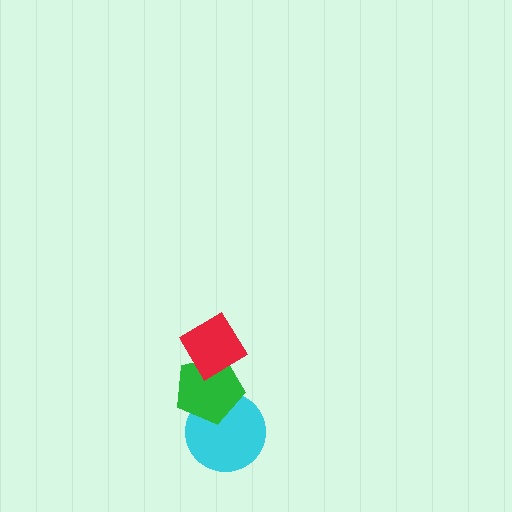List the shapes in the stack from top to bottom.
From top to bottom: the red diamond, the green pentagon, the cyan circle.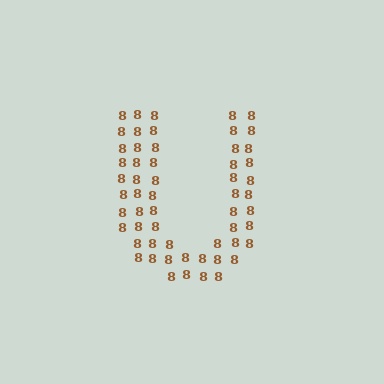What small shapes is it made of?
It is made of small digit 8's.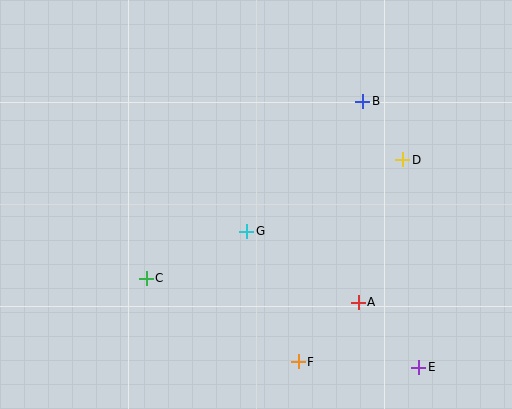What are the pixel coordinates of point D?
Point D is at (403, 160).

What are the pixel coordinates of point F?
Point F is at (298, 362).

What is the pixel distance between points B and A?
The distance between B and A is 201 pixels.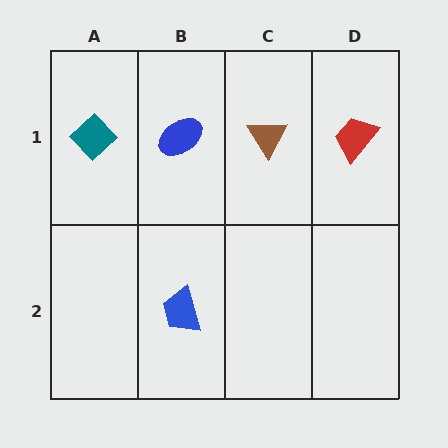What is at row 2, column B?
A blue trapezoid.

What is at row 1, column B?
A blue ellipse.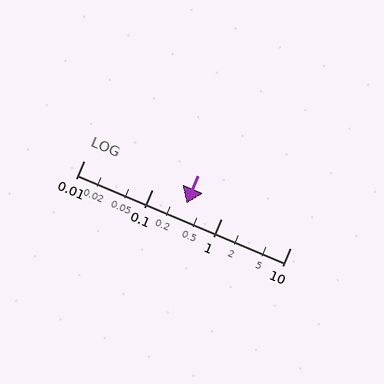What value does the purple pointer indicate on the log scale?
The pointer indicates approximately 0.31.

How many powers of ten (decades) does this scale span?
The scale spans 3 decades, from 0.01 to 10.